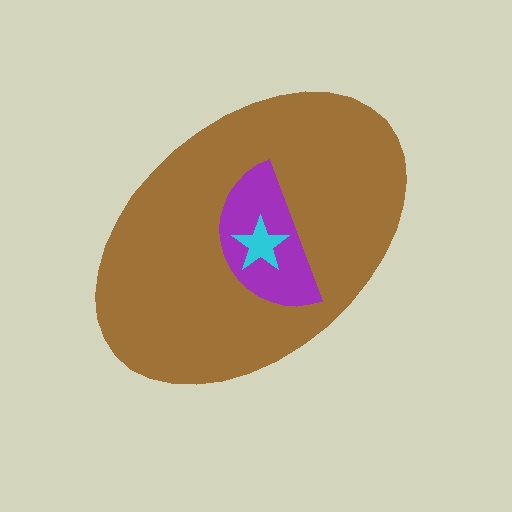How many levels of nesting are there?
3.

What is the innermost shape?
The cyan star.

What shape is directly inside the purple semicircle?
The cyan star.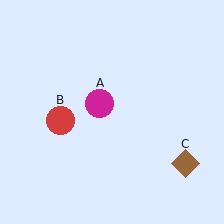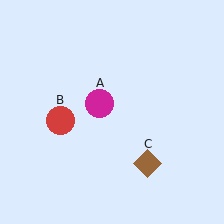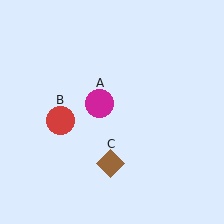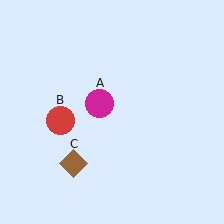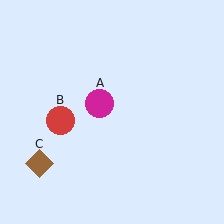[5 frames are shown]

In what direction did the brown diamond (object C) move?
The brown diamond (object C) moved left.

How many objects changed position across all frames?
1 object changed position: brown diamond (object C).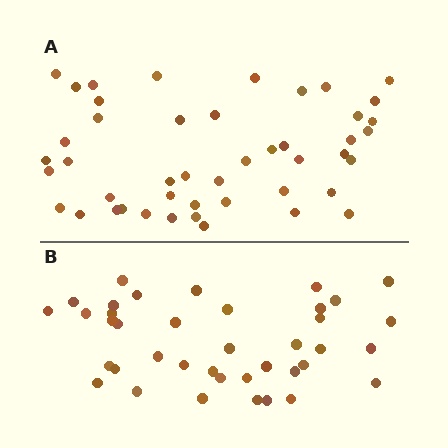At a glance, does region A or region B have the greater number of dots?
Region A (the top region) has more dots.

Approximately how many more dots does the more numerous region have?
Region A has roughly 8 or so more dots than region B.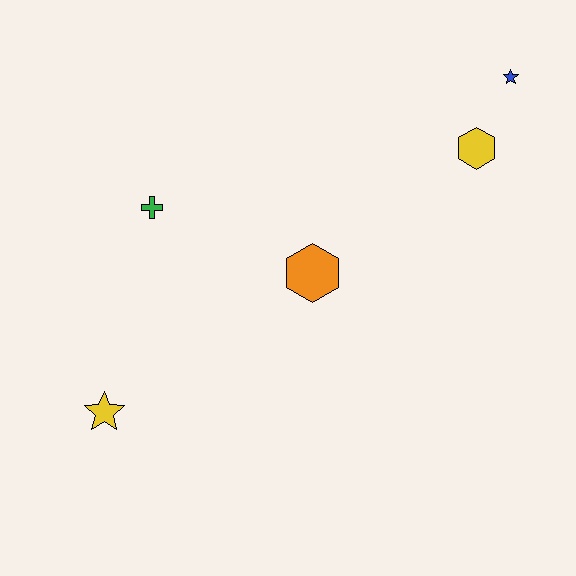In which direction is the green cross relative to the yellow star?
The green cross is above the yellow star.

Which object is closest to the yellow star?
The green cross is closest to the yellow star.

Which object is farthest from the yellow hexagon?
The yellow star is farthest from the yellow hexagon.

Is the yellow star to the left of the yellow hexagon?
Yes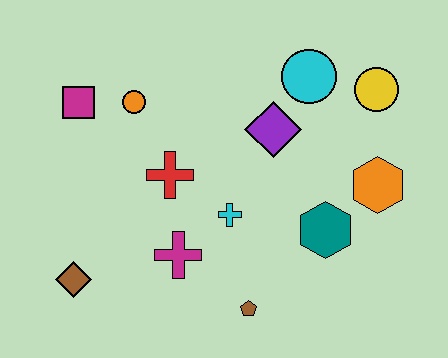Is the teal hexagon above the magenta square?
No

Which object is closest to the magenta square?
The orange circle is closest to the magenta square.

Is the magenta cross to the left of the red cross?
No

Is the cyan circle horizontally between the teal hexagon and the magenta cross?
Yes